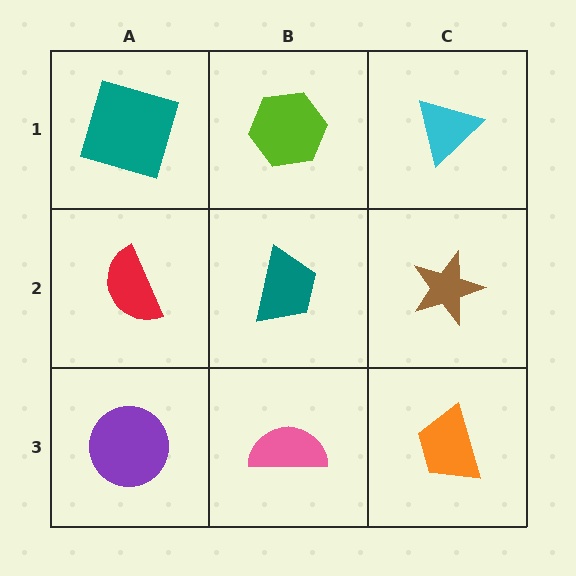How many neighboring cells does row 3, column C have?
2.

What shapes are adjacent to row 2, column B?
A lime hexagon (row 1, column B), a pink semicircle (row 3, column B), a red semicircle (row 2, column A), a brown star (row 2, column C).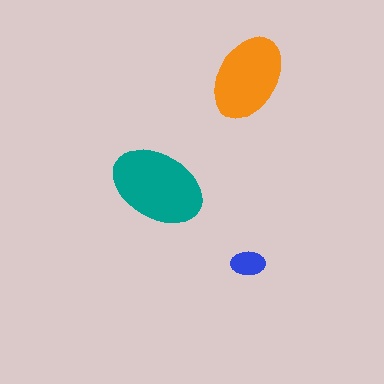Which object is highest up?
The orange ellipse is topmost.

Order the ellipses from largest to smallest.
the teal one, the orange one, the blue one.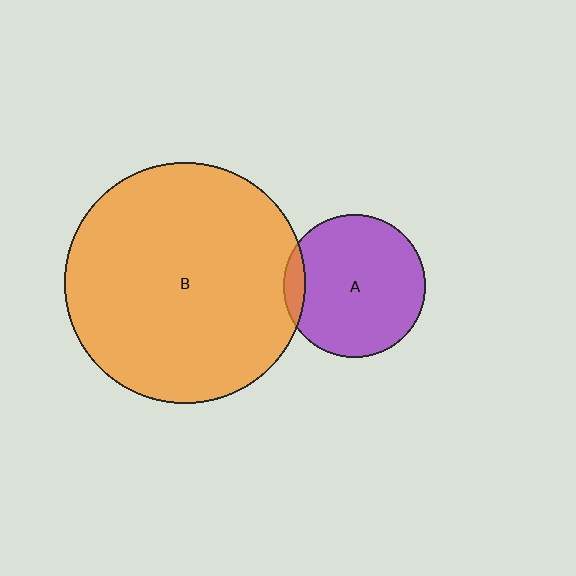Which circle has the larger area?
Circle B (orange).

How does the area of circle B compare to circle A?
Approximately 2.9 times.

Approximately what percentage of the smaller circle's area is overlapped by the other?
Approximately 10%.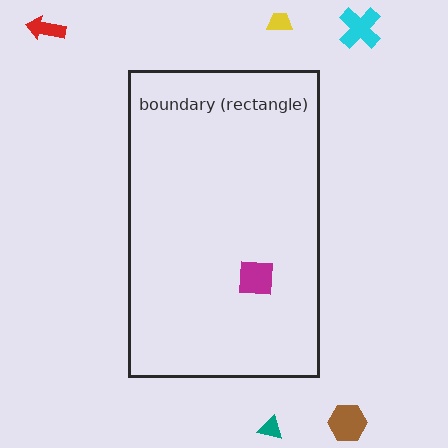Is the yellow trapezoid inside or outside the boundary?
Outside.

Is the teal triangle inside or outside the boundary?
Outside.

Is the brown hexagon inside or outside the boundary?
Outside.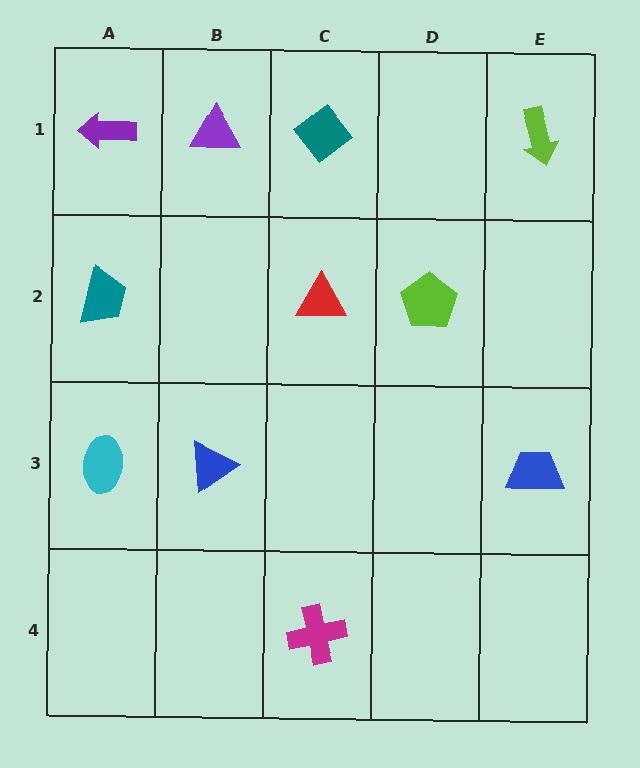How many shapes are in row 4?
1 shape.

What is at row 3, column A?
A cyan ellipse.